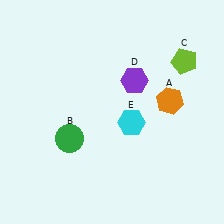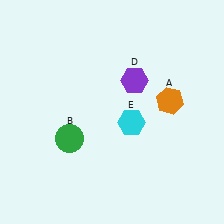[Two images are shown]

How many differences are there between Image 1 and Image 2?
There is 1 difference between the two images.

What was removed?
The lime pentagon (C) was removed in Image 2.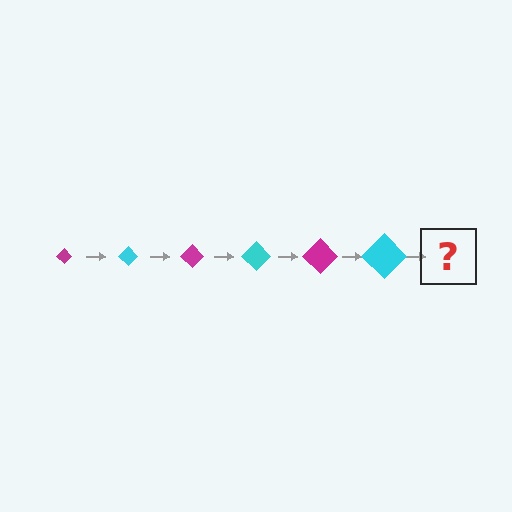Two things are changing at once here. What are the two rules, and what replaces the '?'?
The two rules are that the diamond grows larger each step and the color cycles through magenta and cyan. The '?' should be a magenta diamond, larger than the previous one.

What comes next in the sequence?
The next element should be a magenta diamond, larger than the previous one.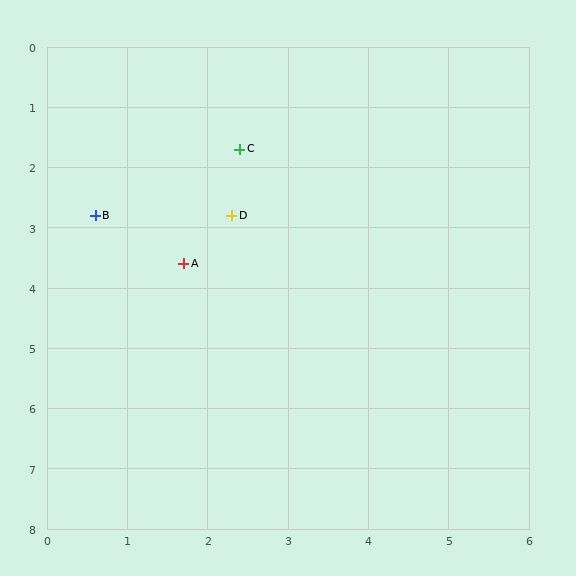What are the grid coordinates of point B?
Point B is at approximately (0.6, 2.8).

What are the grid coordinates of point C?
Point C is at approximately (2.4, 1.7).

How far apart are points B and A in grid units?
Points B and A are about 1.4 grid units apart.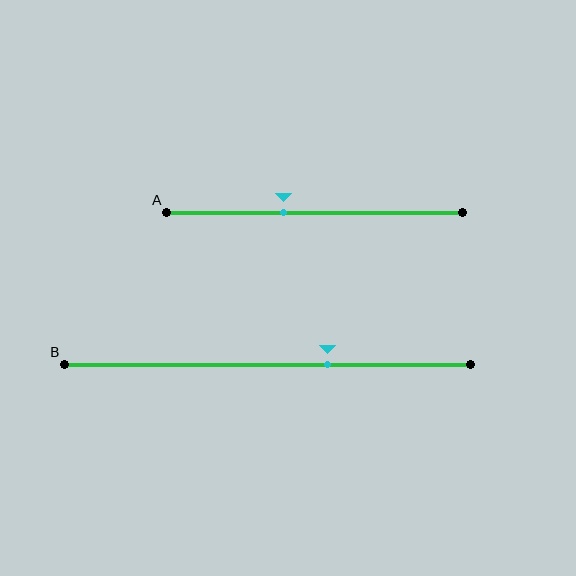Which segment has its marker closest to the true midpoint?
Segment A has its marker closest to the true midpoint.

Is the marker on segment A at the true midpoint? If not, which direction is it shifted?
No, the marker on segment A is shifted to the left by about 11% of the segment length.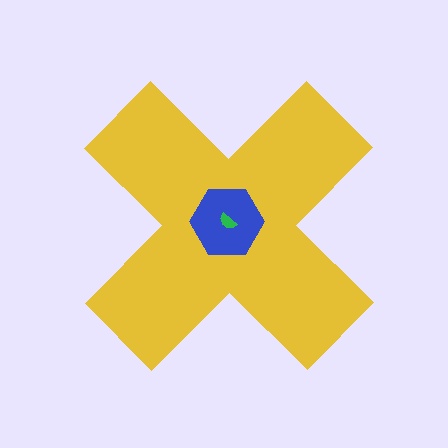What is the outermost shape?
The yellow cross.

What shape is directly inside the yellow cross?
The blue hexagon.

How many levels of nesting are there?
3.